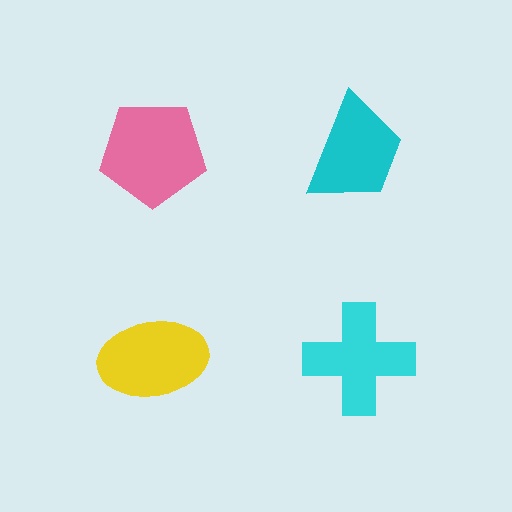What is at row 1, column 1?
A pink pentagon.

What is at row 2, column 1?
A yellow ellipse.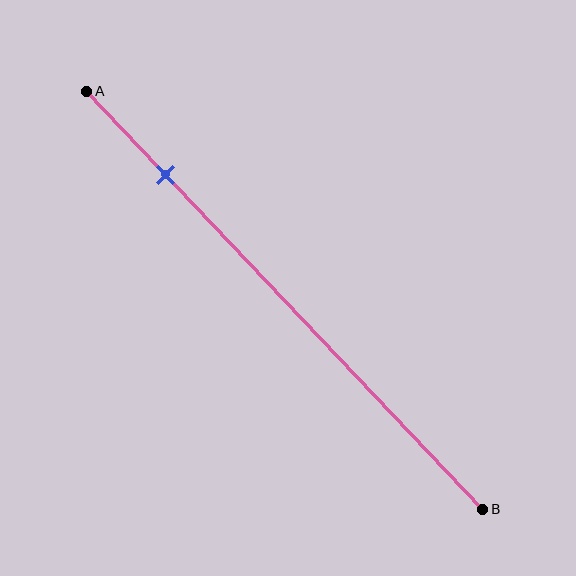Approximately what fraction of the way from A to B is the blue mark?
The blue mark is approximately 20% of the way from A to B.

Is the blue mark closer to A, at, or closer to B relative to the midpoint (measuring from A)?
The blue mark is closer to point A than the midpoint of segment AB.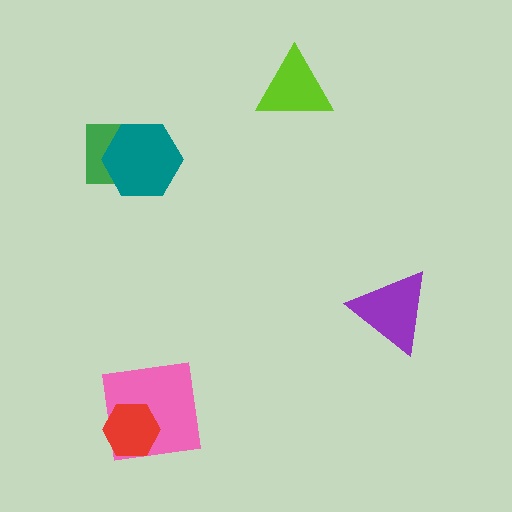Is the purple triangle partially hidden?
No, no other shape covers it.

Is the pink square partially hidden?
Yes, it is partially covered by another shape.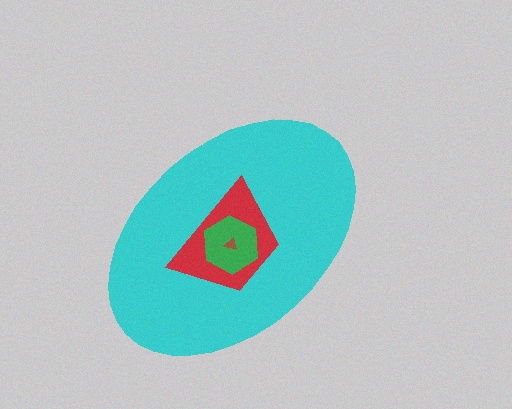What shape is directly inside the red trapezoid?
The green hexagon.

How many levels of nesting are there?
4.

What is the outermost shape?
The cyan ellipse.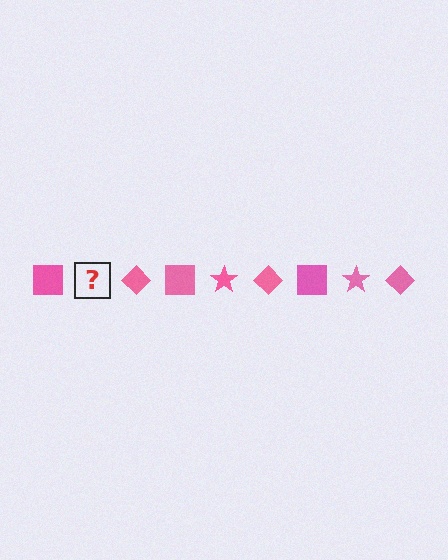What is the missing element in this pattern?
The missing element is a pink star.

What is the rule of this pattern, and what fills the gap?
The rule is that the pattern cycles through square, star, diamond shapes in pink. The gap should be filled with a pink star.